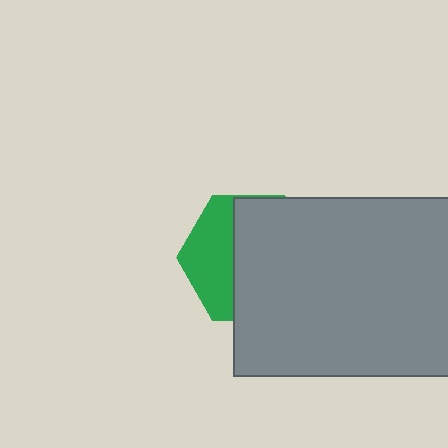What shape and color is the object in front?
The object in front is a gray rectangle.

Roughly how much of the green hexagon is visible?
A small part of it is visible (roughly 37%).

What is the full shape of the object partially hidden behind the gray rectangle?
The partially hidden object is a green hexagon.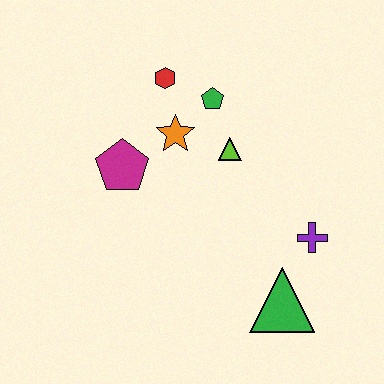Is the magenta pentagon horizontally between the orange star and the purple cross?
No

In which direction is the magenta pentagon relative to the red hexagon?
The magenta pentagon is below the red hexagon.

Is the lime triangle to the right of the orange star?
Yes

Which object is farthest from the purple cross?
The red hexagon is farthest from the purple cross.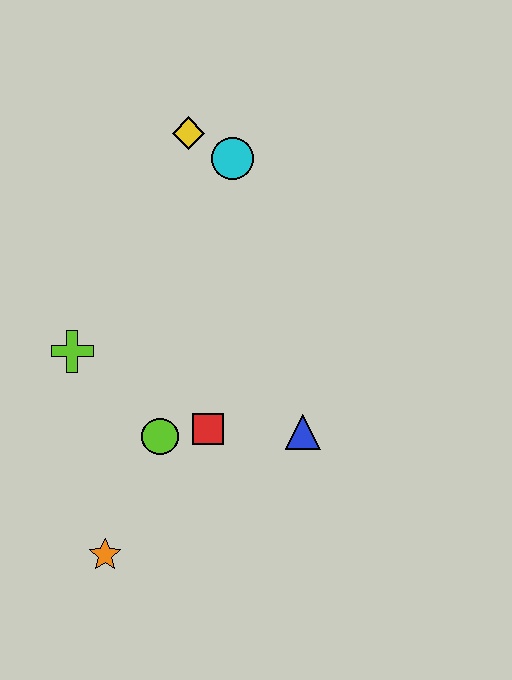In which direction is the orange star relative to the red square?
The orange star is below the red square.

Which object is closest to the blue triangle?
The red square is closest to the blue triangle.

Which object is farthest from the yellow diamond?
The orange star is farthest from the yellow diamond.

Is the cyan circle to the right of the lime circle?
Yes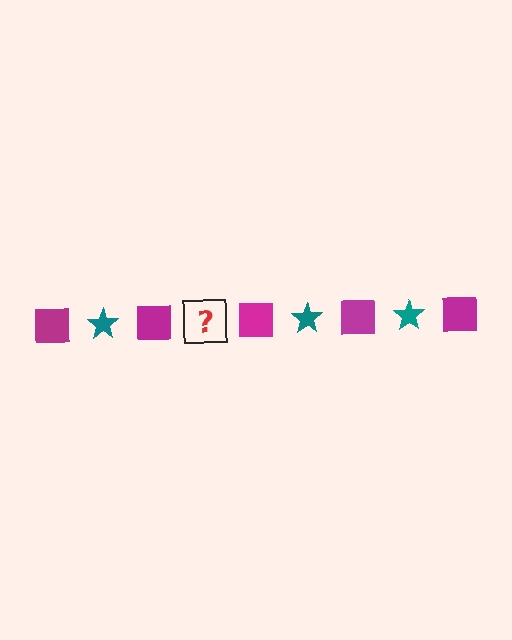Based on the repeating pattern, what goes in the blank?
The blank should be a teal star.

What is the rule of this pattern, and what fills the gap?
The rule is that the pattern alternates between magenta square and teal star. The gap should be filled with a teal star.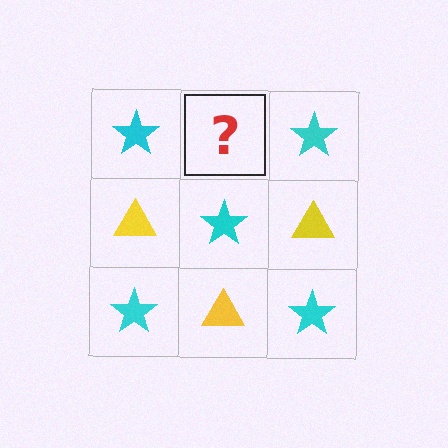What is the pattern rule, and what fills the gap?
The rule is that it alternates cyan star and yellow triangle in a checkerboard pattern. The gap should be filled with a yellow triangle.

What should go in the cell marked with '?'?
The missing cell should contain a yellow triangle.